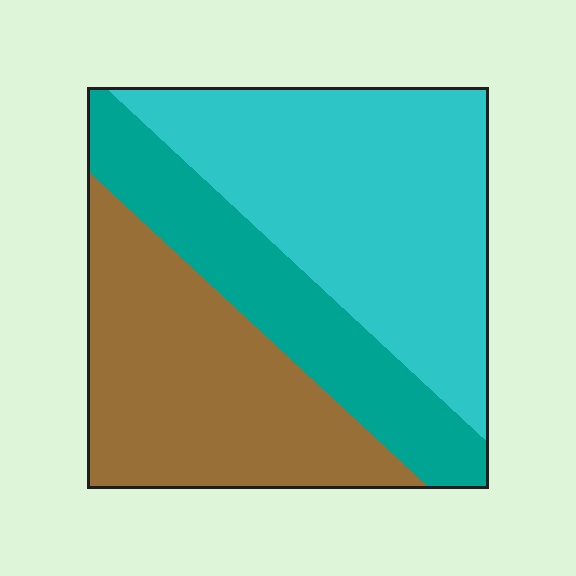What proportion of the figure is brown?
Brown covers about 35% of the figure.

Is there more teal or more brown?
Brown.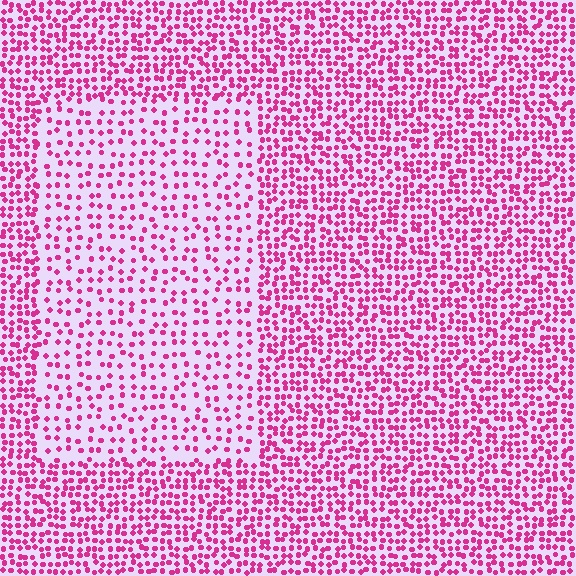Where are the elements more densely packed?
The elements are more densely packed outside the rectangle boundary.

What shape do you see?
I see a rectangle.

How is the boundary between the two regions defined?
The boundary is defined by a change in element density (approximately 2.0x ratio). All elements are the same color, size, and shape.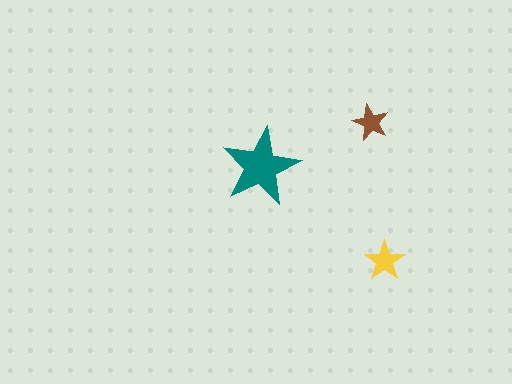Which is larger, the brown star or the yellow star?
The yellow one.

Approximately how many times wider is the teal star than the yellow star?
About 2 times wider.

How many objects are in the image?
There are 3 objects in the image.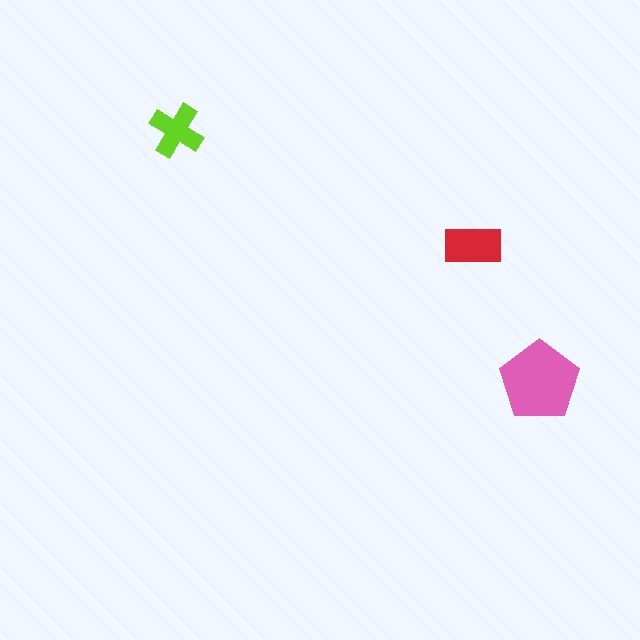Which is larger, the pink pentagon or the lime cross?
The pink pentagon.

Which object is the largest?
The pink pentagon.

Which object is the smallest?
The lime cross.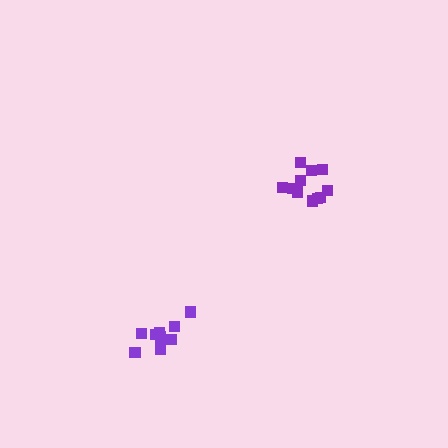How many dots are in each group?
Group 1: 12 dots, Group 2: 10 dots (22 total).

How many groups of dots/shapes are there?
There are 2 groups.